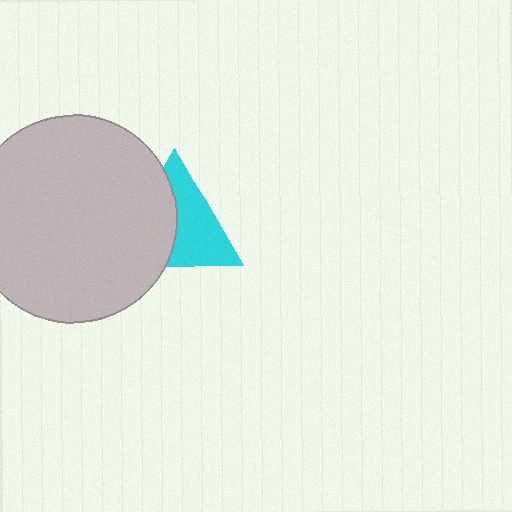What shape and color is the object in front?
The object in front is a light gray circle.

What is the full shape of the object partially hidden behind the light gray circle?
The partially hidden object is a cyan triangle.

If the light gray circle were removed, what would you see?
You would see the complete cyan triangle.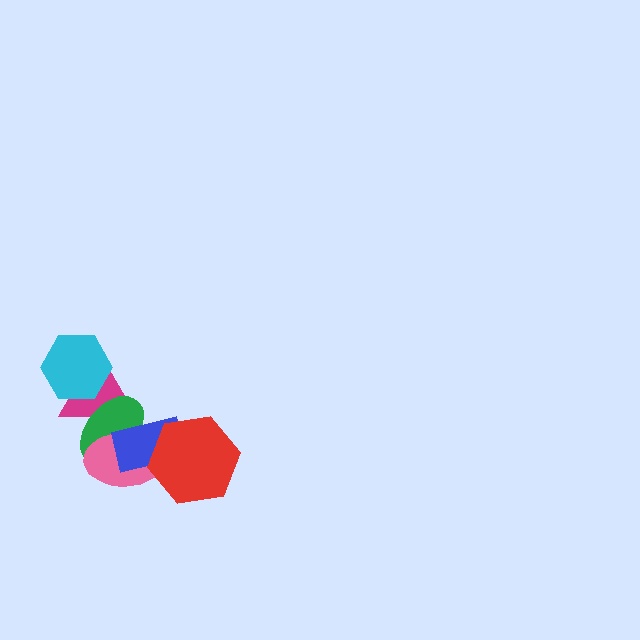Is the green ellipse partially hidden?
Yes, it is partially covered by another shape.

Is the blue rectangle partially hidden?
Yes, it is partially covered by another shape.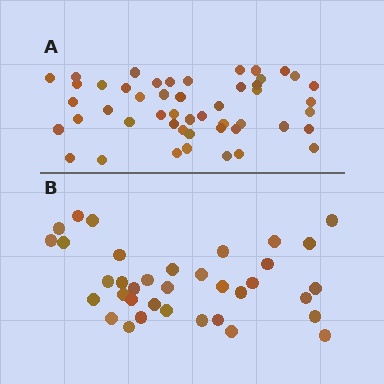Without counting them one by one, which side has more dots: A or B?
Region A (the top region) has more dots.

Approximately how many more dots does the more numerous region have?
Region A has approximately 15 more dots than region B.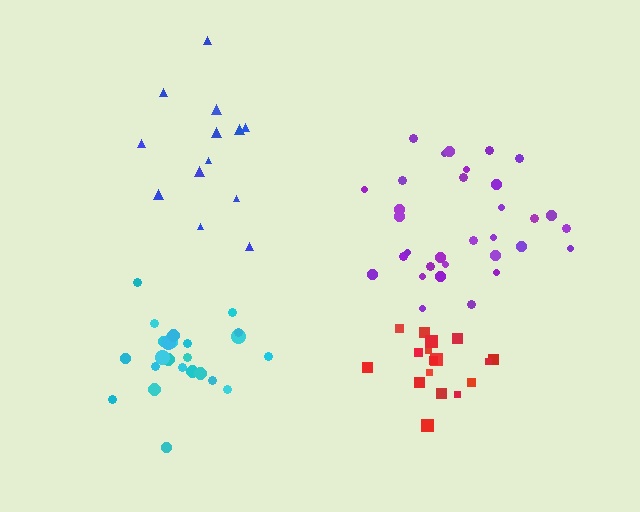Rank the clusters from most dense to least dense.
red, cyan, purple, blue.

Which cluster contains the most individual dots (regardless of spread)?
Purple (32).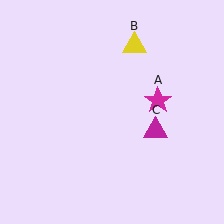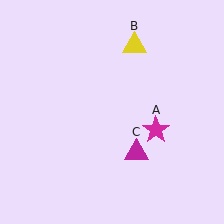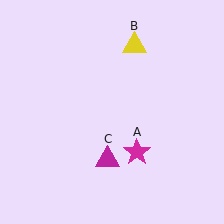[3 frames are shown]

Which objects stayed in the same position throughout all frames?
Yellow triangle (object B) remained stationary.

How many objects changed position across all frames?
2 objects changed position: magenta star (object A), magenta triangle (object C).